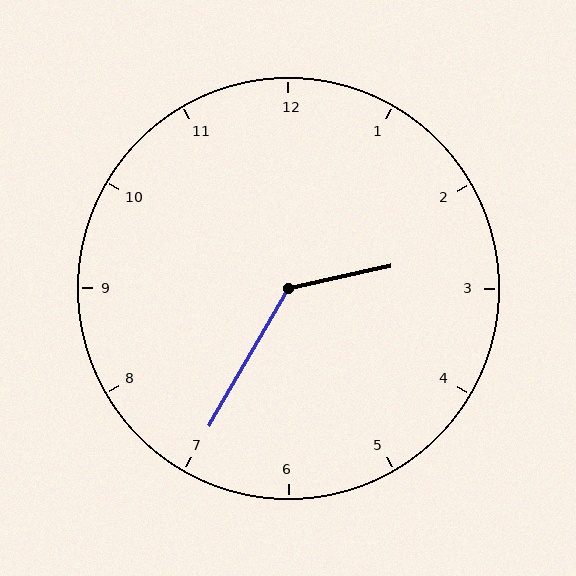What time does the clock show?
2:35.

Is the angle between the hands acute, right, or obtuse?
It is obtuse.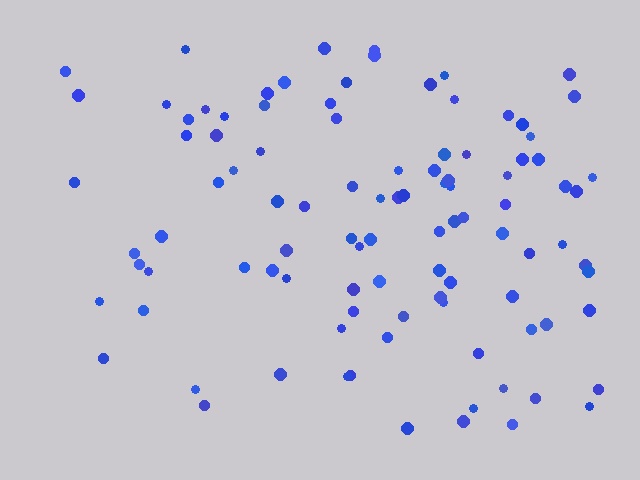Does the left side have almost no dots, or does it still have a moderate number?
Still a moderate number, just noticeably fewer than the right.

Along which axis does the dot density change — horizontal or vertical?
Horizontal.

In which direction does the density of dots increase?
From left to right, with the right side densest.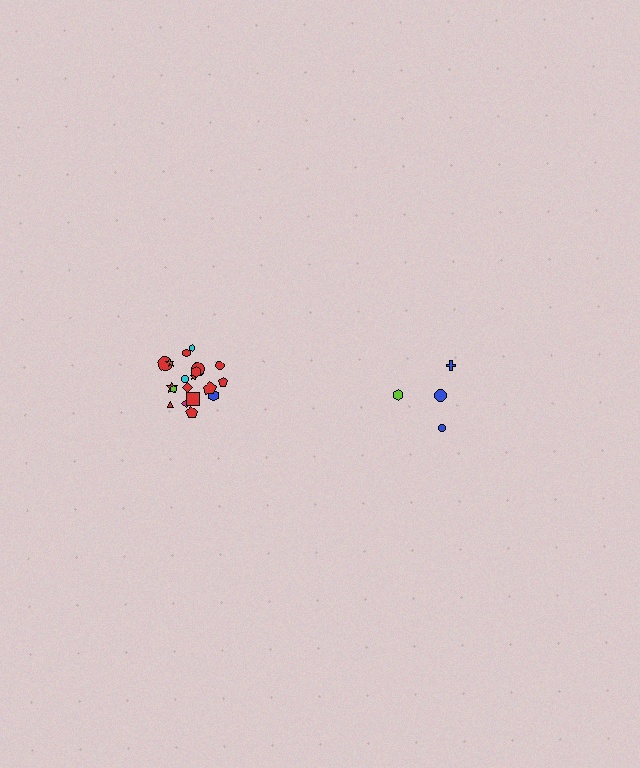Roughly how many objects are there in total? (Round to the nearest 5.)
Roughly 25 objects in total.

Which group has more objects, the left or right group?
The left group.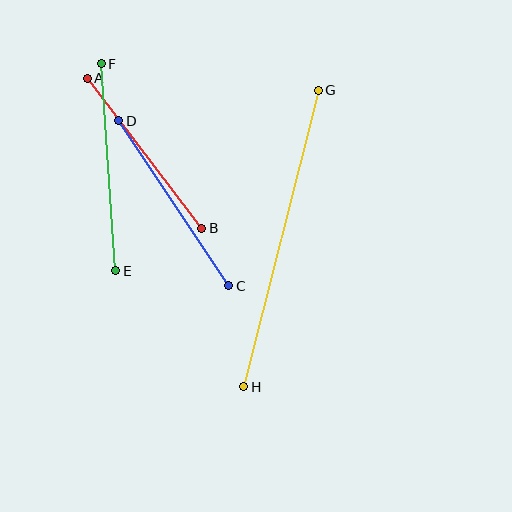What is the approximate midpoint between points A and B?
The midpoint is at approximately (144, 153) pixels.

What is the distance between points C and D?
The distance is approximately 198 pixels.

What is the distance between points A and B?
The distance is approximately 188 pixels.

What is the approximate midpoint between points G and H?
The midpoint is at approximately (281, 239) pixels.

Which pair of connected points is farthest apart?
Points G and H are farthest apart.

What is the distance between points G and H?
The distance is approximately 306 pixels.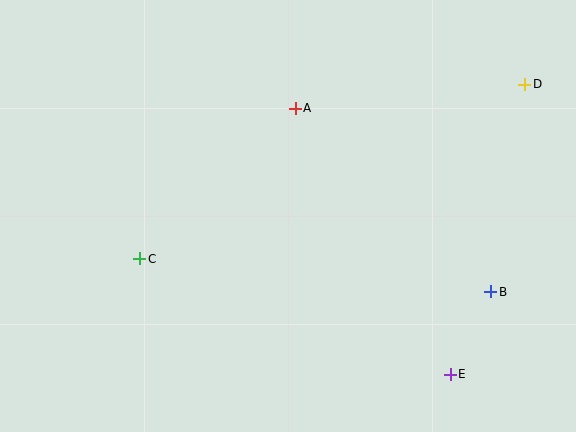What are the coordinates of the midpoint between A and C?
The midpoint between A and C is at (218, 184).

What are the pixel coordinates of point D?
Point D is at (525, 84).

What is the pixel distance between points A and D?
The distance between A and D is 231 pixels.